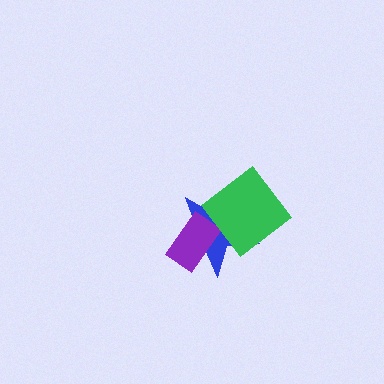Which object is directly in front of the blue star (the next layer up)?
The purple rectangle is directly in front of the blue star.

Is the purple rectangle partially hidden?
Yes, it is partially covered by another shape.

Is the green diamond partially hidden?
No, no other shape covers it.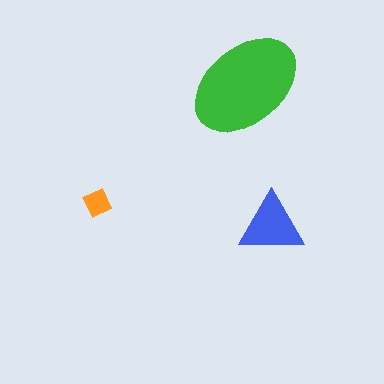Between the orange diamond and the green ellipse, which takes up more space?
The green ellipse.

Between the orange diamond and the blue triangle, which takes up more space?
The blue triangle.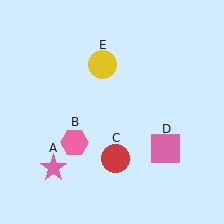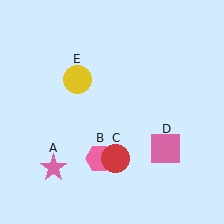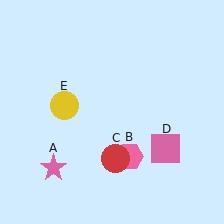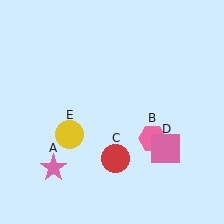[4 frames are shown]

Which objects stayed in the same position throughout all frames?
Pink star (object A) and red circle (object C) and pink square (object D) remained stationary.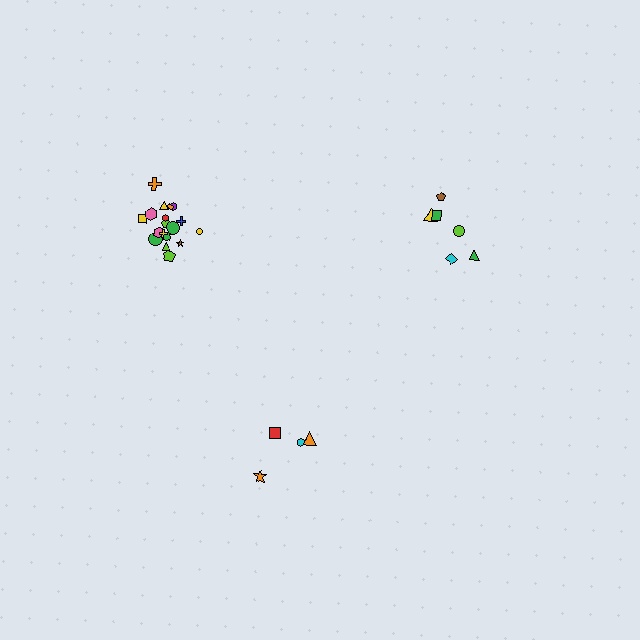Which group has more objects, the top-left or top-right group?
The top-left group.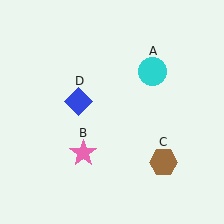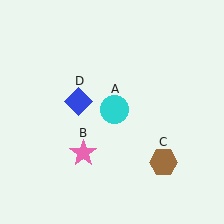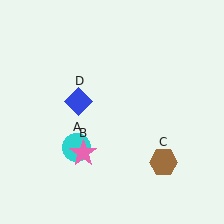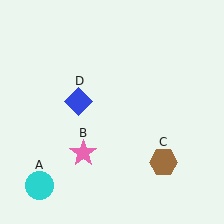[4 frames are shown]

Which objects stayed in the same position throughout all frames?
Pink star (object B) and brown hexagon (object C) and blue diamond (object D) remained stationary.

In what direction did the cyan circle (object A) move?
The cyan circle (object A) moved down and to the left.